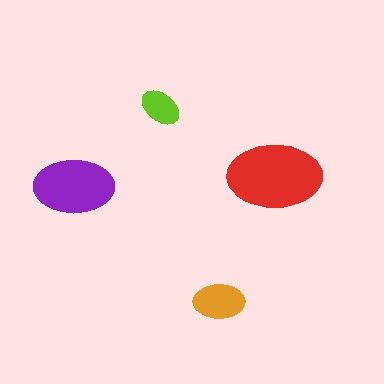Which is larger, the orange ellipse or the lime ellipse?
The orange one.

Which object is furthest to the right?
The red ellipse is rightmost.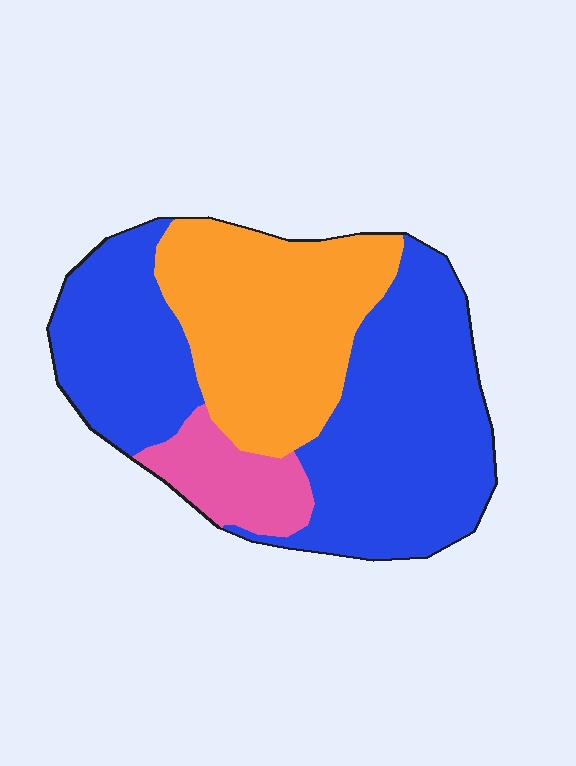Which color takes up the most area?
Blue, at roughly 55%.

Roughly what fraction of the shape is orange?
Orange covers roughly 35% of the shape.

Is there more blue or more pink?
Blue.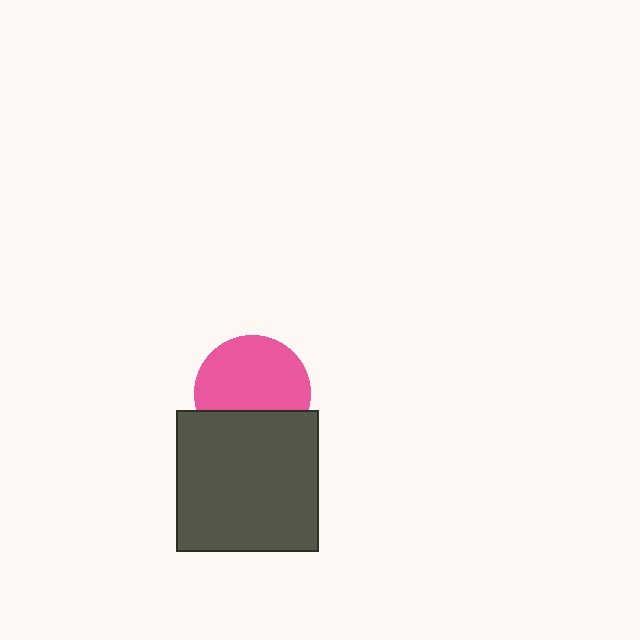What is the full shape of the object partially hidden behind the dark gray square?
The partially hidden object is a pink circle.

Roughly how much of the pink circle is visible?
Most of it is visible (roughly 67%).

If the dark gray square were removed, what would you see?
You would see the complete pink circle.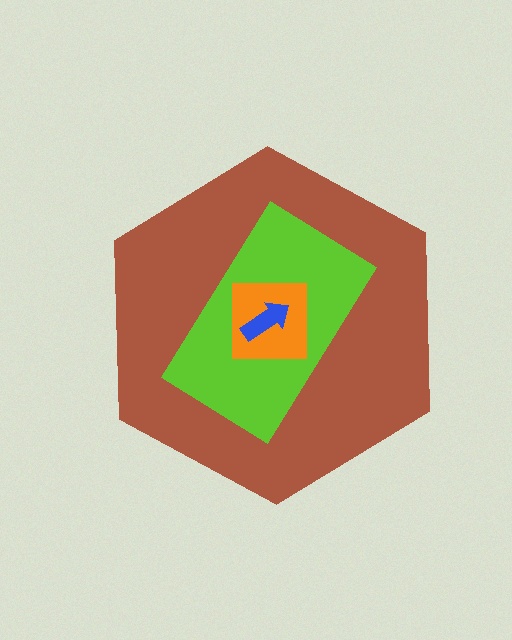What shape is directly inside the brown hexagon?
The lime rectangle.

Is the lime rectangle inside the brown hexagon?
Yes.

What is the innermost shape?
The blue arrow.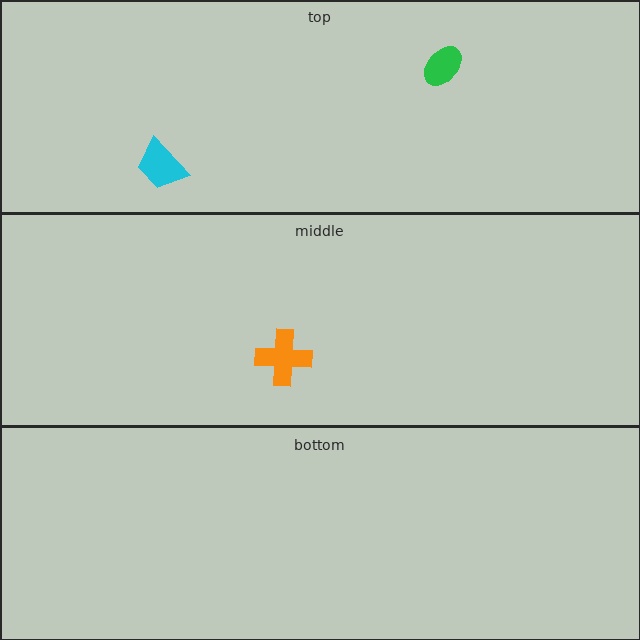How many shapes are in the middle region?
1.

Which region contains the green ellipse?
The top region.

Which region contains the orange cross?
The middle region.